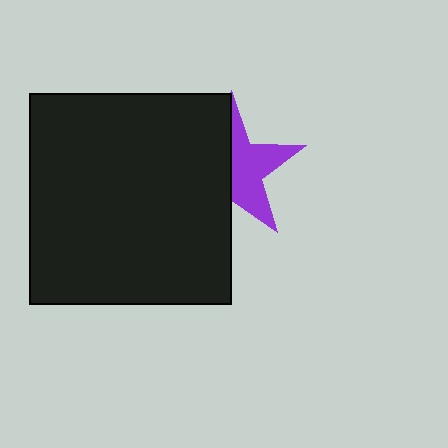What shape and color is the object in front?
The object in front is a black rectangle.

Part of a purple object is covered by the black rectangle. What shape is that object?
It is a star.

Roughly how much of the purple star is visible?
About half of it is visible (roughly 50%).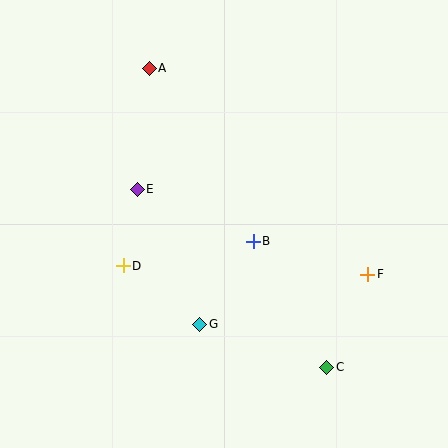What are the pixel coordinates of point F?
Point F is at (368, 274).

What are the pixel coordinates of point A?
Point A is at (149, 68).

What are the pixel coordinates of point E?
Point E is at (137, 189).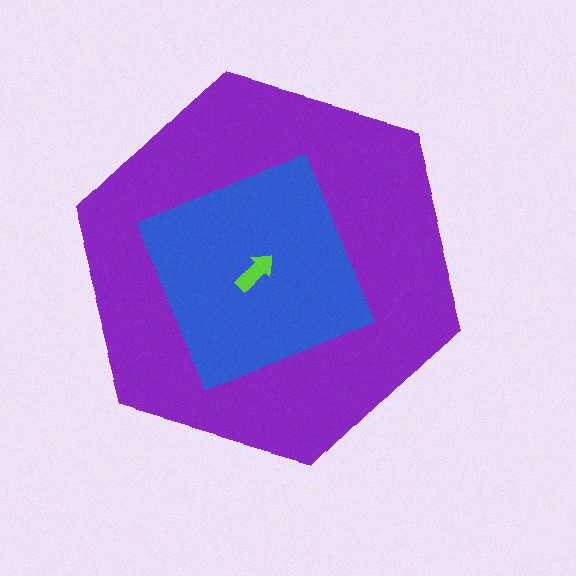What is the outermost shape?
The purple hexagon.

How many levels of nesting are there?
3.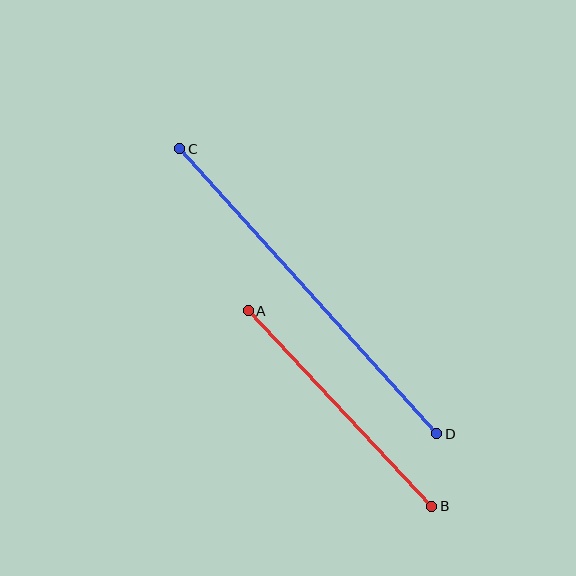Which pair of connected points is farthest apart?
Points C and D are farthest apart.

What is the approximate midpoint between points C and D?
The midpoint is at approximately (308, 291) pixels.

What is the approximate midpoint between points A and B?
The midpoint is at approximately (340, 408) pixels.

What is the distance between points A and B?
The distance is approximately 268 pixels.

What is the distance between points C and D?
The distance is approximately 384 pixels.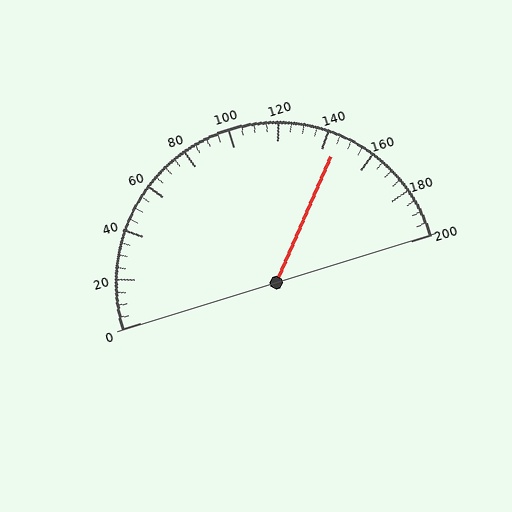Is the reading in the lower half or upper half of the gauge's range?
The reading is in the upper half of the range (0 to 200).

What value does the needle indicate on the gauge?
The needle indicates approximately 145.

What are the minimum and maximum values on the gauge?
The gauge ranges from 0 to 200.